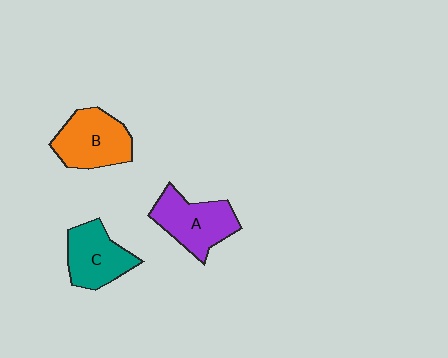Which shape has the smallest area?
Shape C (teal).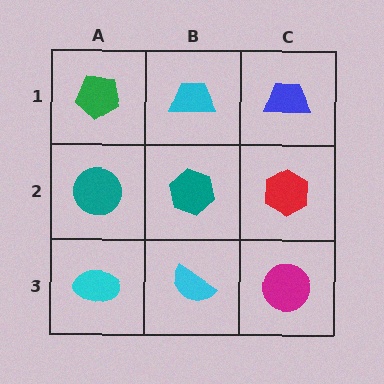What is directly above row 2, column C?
A blue trapezoid.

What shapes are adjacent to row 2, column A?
A green pentagon (row 1, column A), a cyan ellipse (row 3, column A), a teal hexagon (row 2, column B).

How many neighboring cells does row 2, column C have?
3.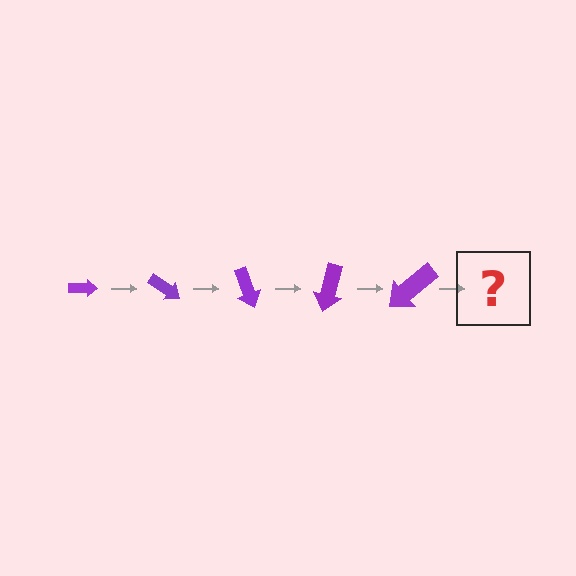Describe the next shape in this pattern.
It should be an arrow, larger than the previous one and rotated 175 degrees from the start.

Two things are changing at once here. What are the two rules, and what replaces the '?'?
The two rules are that the arrow grows larger each step and it rotates 35 degrees each step. The '?' should be an arrow, larger than the previous one and rotated 175 degrees from the start.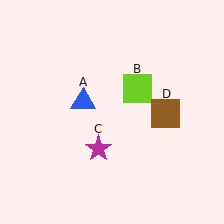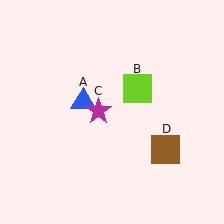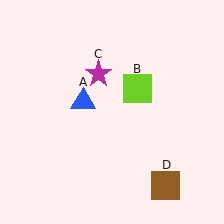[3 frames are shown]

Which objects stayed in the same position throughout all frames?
Blue triangle (object A) and lime square (object B) remained stationary.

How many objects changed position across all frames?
2 objects changed position: magenta star (object C), brown square (object D).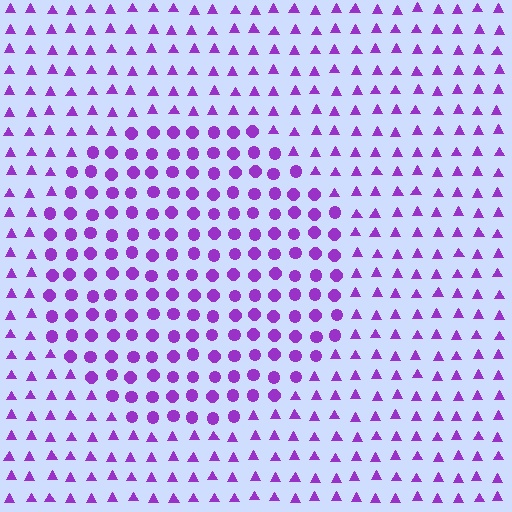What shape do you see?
I see a circle.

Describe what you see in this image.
The image is filled with small purple elements arranged in a uniform grid. A circle-shaped region contains circles, while the surrounding area contains triangles. The boundary is defined purely by the change in element shape.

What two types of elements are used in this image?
The image uses circles inside the circle region and triangles outside it.